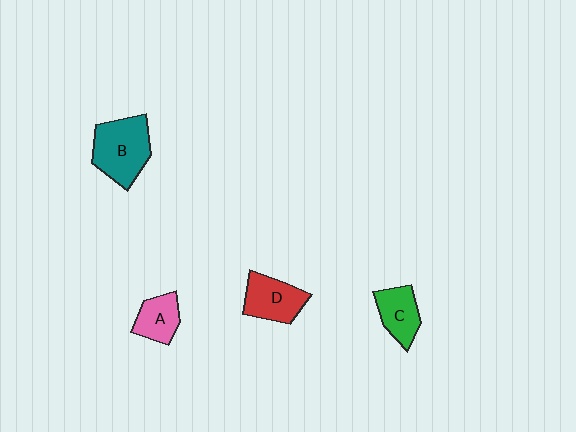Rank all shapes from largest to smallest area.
From largest to smallest: B (teal), D (red), C (green), A (pink).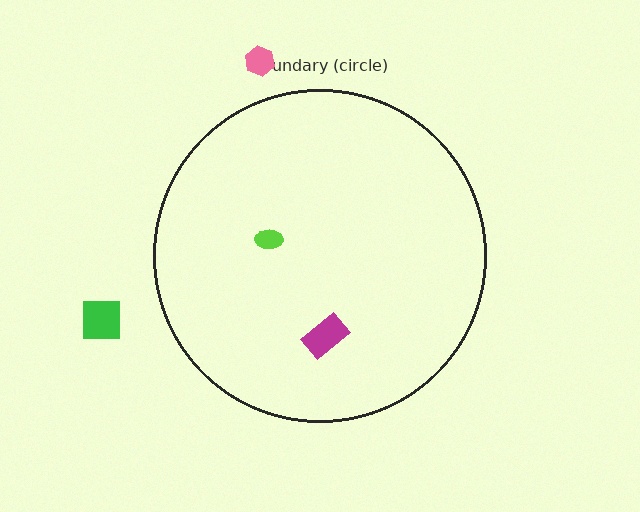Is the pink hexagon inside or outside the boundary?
Outside.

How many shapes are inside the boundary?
2 inside, 2 outside.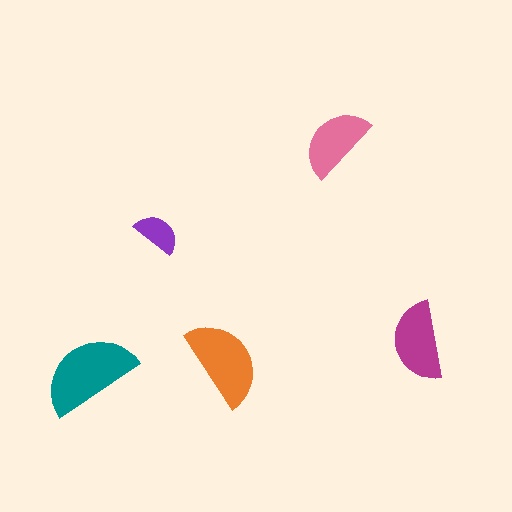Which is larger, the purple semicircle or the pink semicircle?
The pink one.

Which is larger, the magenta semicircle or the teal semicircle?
The teal one.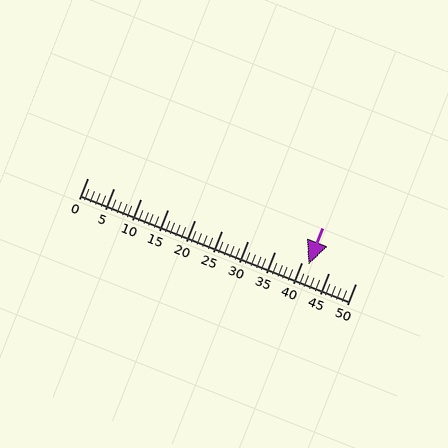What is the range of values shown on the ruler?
The ruler shows values from 0 to 50.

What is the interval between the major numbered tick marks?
The major tick marks are spaced 5 units apart.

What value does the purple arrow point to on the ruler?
The purple arrow points to approximately 41.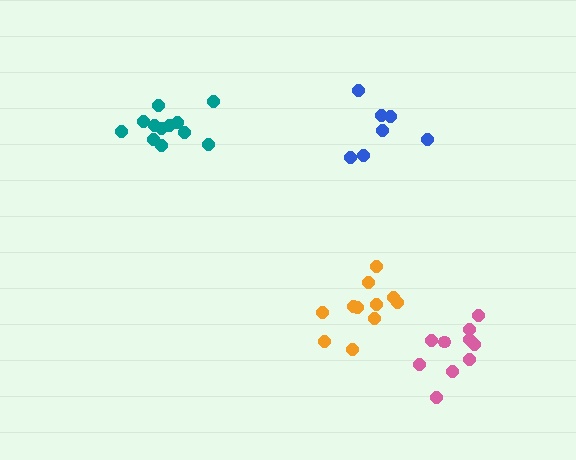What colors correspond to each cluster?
The clusters are colored: teal, blue, orange, pink.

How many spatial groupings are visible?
There are 4 spatial groupings.